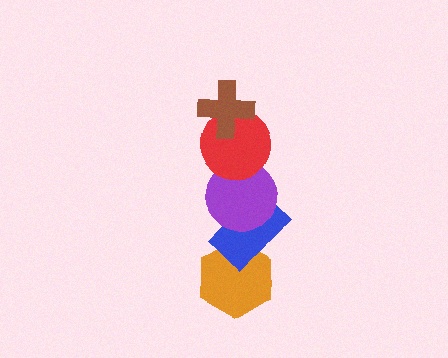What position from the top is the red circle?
The red circle is 2nd from the top.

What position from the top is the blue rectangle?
The blue rectangle is 4th from the top.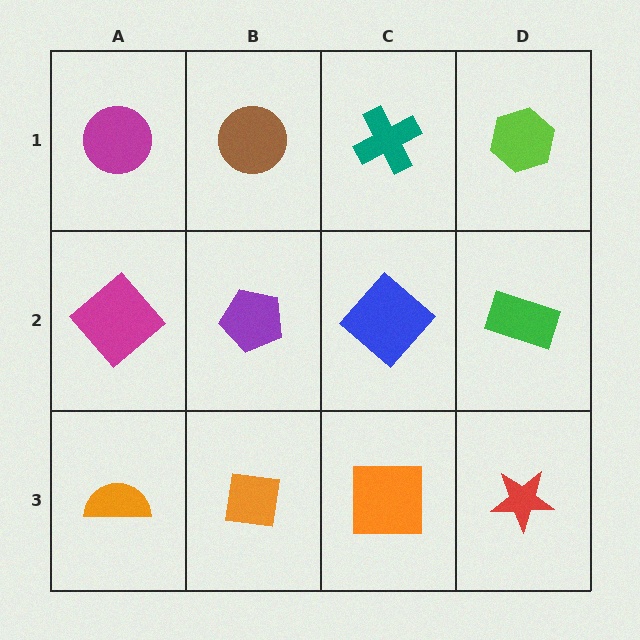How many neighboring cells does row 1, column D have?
2.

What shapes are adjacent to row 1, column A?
A magenta diamond (row 2, column A), a brown circle (row 1, column B).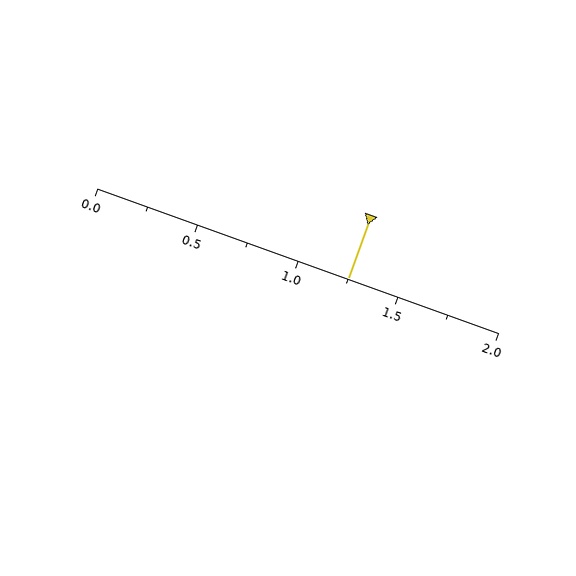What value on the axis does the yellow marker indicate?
The marker indicates approximately 1.25.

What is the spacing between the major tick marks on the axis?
The major ticks are spaced 0.5 apart.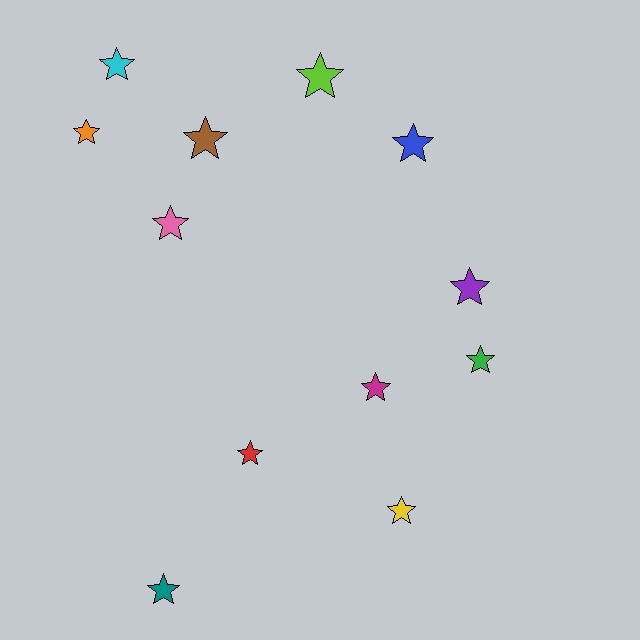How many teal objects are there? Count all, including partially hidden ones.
There is 1 teal object.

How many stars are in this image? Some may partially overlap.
There are 12 stars.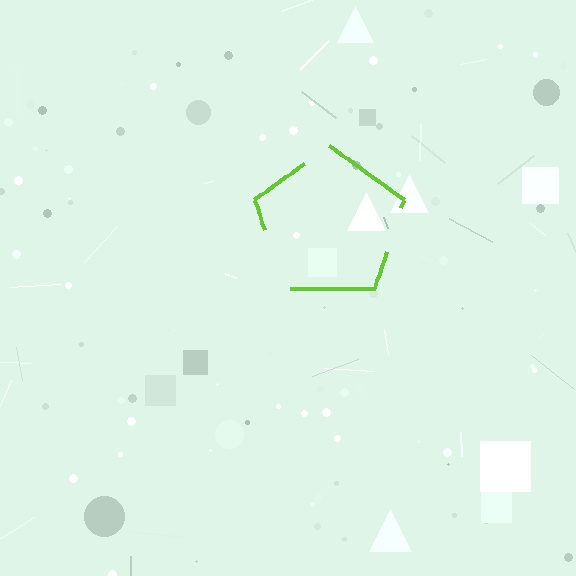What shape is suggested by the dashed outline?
The dashed outline suggests a pentagon.